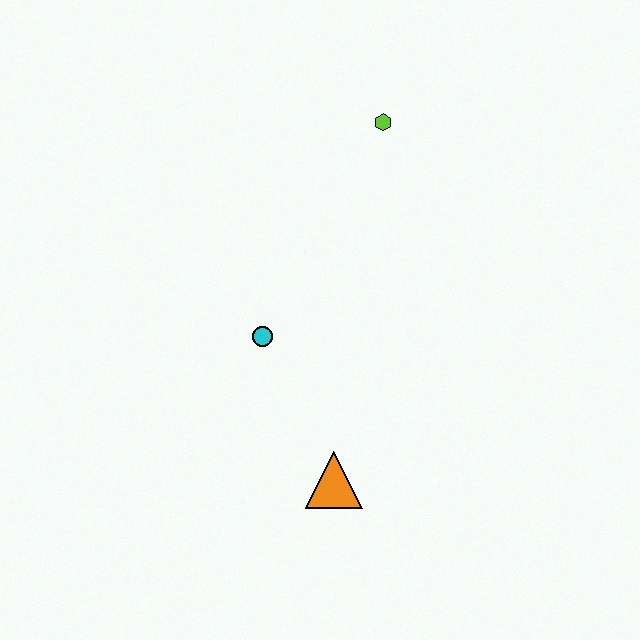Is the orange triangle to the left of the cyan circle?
No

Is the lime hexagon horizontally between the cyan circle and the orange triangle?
No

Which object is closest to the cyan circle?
The orange triangle is closest to the cyan circle.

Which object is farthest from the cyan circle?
The lime hexagon is farthest from the cyan circle.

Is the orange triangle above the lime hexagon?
No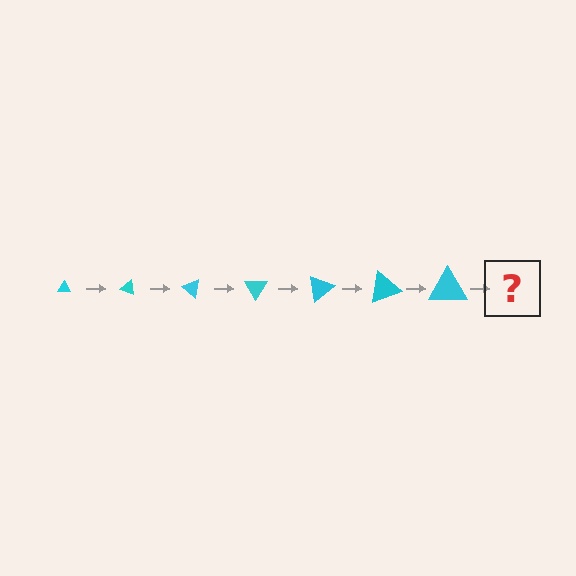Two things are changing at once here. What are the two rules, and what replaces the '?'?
The two rules are that the triangle grows larger each step and it rotates 20 degrees each step. The '?' should be a triangle, larger than the previous one and rotated 140 degrees from the start.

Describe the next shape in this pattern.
It should be a triangle, larger than the previous one and rotated 140 degrees from the start.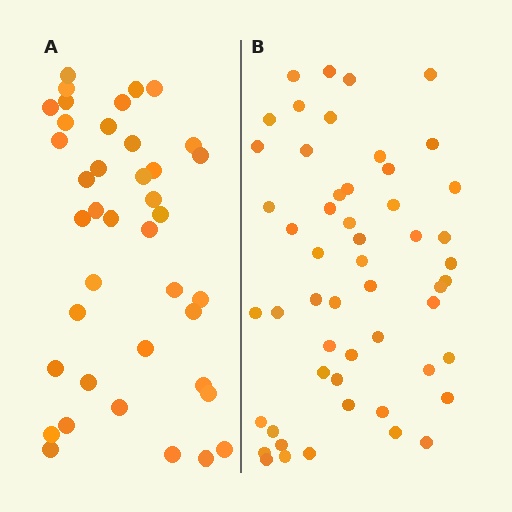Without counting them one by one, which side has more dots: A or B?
Region B (the right region) has more dots.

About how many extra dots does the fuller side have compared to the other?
Region B has approximately 15 more dots than region A.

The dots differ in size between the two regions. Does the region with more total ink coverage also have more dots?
No. Region A has more total ink coverage because its dots are larger, but region B actually contains more individual dots. Total area can be misleading — the number of items is what matters here.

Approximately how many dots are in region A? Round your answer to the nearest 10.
About 40 dots.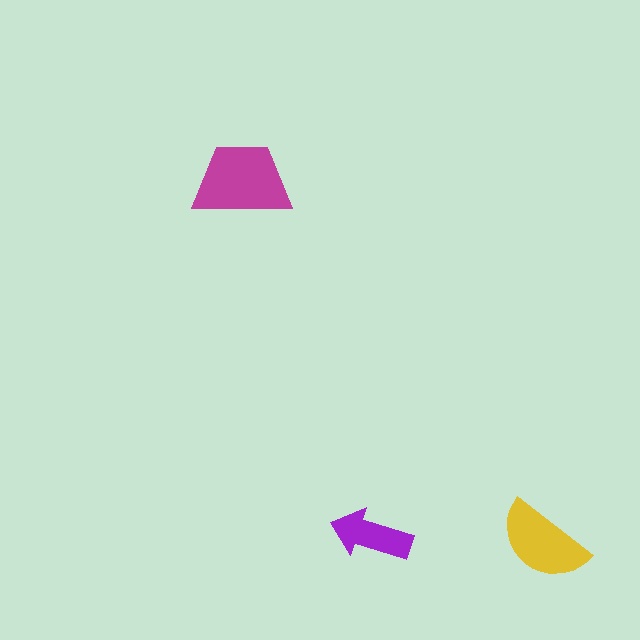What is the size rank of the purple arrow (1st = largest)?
3rd.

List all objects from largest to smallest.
The magenta trapezoid, the yellow semicircle, the purple arrow.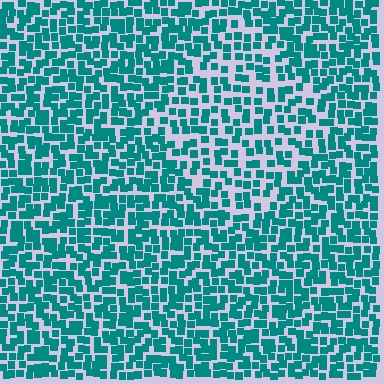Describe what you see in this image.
The image contains small teal elements arranged at two different densities. A diamond-shaped region is visible where the elements are less densely packed than the surrounding area.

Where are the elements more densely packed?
The elements are more densely packed outside the diamond boundary.